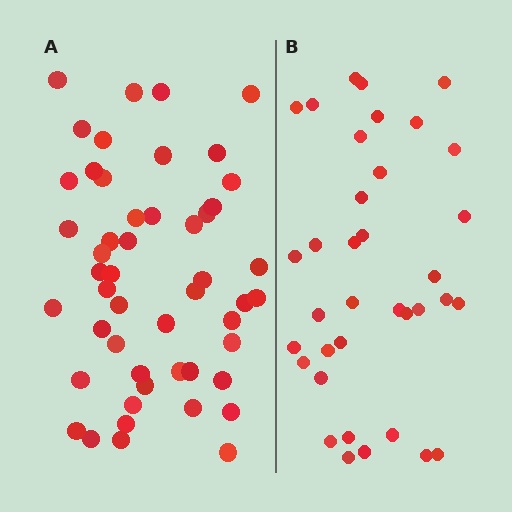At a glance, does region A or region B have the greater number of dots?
Region A (the left region) has more dots.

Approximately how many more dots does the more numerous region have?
Region A has approximately 15 more dots than region B.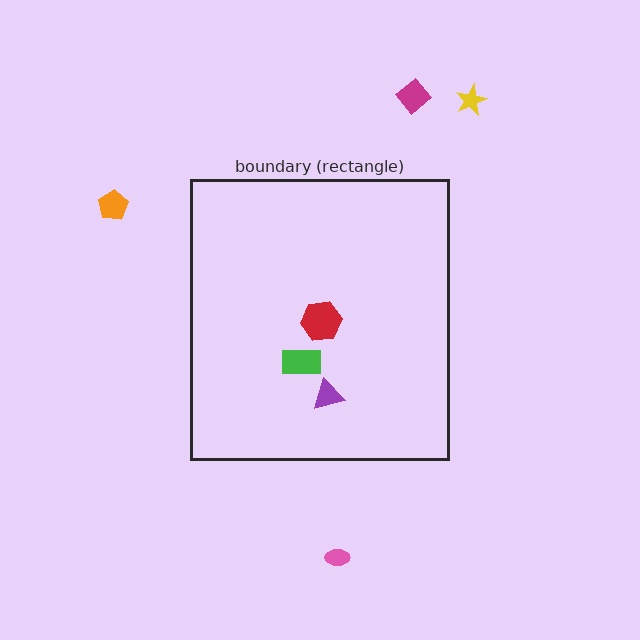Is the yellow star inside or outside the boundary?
Outside.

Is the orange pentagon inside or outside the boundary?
Outside.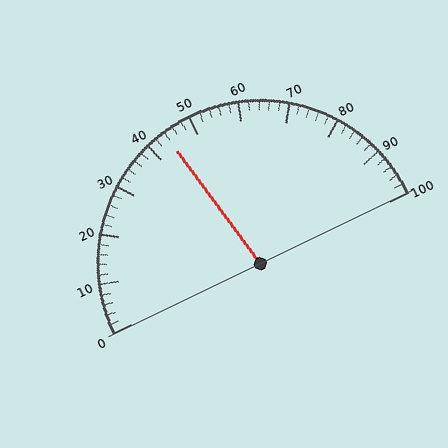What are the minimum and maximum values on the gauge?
The gauge ranges from 0 to 100.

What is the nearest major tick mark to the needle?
The nearest major tick mark is 40.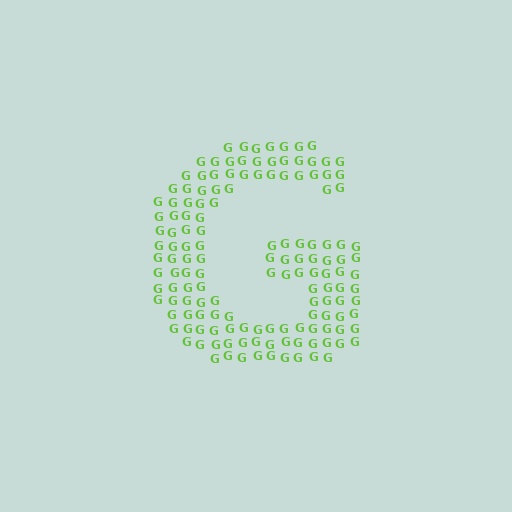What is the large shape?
The large shape is the letter G.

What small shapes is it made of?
It is made of small letter G's.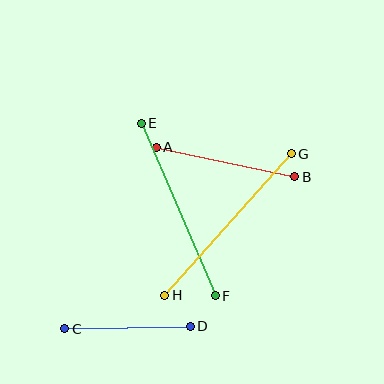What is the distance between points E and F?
The distance is approximately 188 pixels.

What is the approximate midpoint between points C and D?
The midpoint is at approximately (128, 328) pixels.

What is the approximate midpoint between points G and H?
The midpoint is at approximately (228, 224) pixels.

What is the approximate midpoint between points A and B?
The midpoint is at approximately (225, 162) pixels.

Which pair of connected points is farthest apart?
Points G and H are farthest apart.